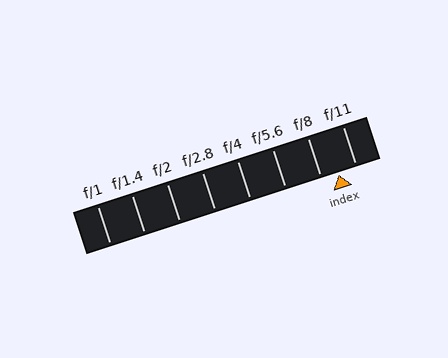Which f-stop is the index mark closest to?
The index mark is closest to f/11.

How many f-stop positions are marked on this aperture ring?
There are 8 f-stop positions marked.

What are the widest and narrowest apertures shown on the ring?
The widest aperture shown is f/1 and the narrowest is f/11.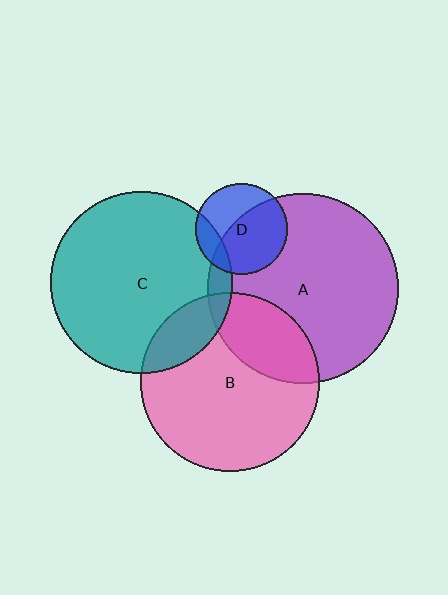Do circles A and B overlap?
Yes.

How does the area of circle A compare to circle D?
Approximately 4.3 times.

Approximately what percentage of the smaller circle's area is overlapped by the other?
Approximately 25%.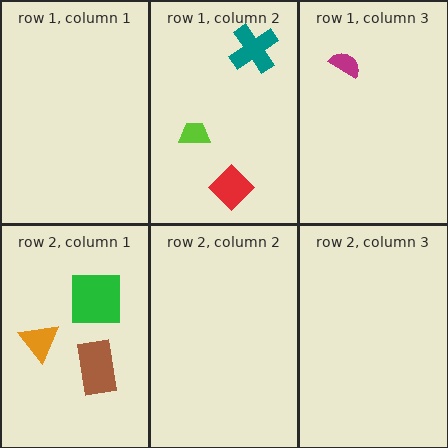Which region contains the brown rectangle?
The row 2, column 1 region.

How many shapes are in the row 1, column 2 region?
3.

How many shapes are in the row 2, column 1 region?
3.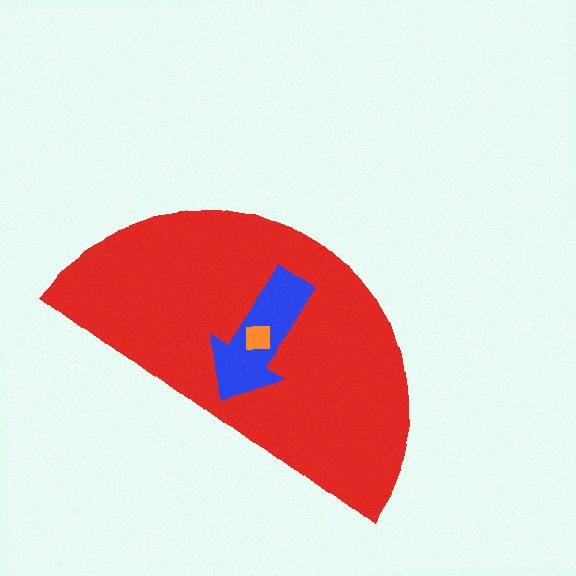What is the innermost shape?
The orange square.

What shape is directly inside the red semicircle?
The blue arrow.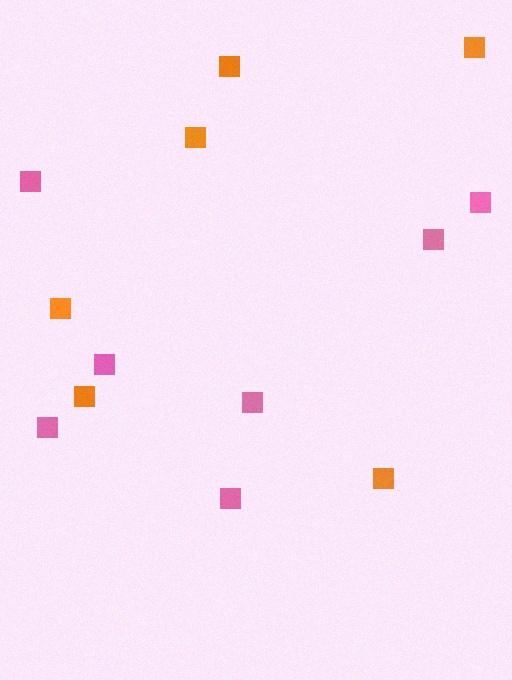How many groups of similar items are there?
There are 2 groups: one group of pink squares (7) and one group of orange squares (6).